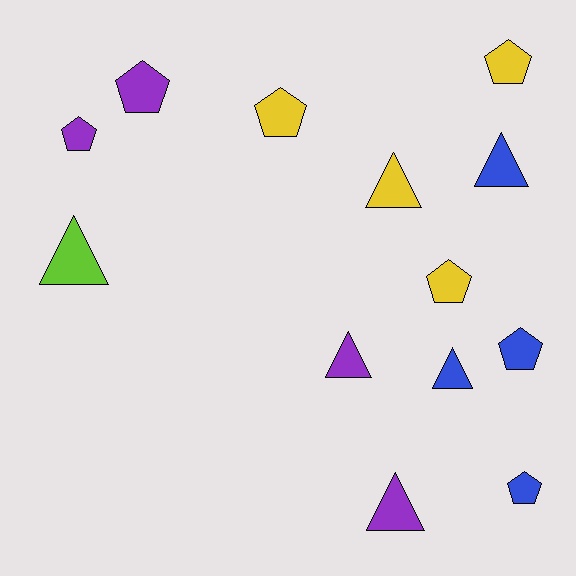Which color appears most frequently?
Yellow, with 4 objects.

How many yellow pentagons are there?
There are 3 yellow pentagons.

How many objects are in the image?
There are 13 objects.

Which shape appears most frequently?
Pentagon, with 7 objects.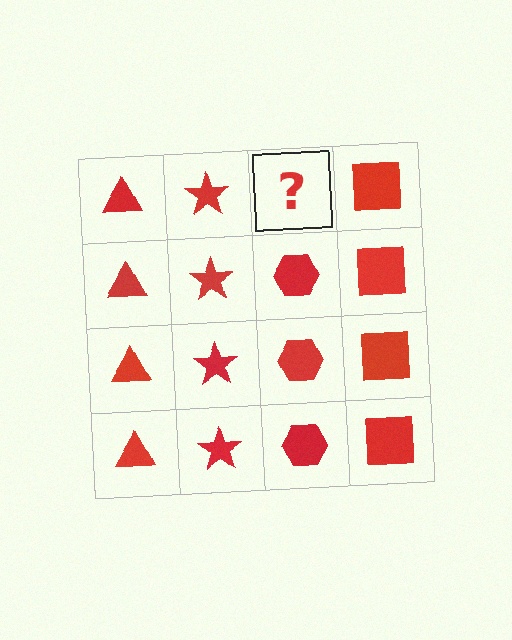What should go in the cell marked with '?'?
The missing cell should contain a red hexagon.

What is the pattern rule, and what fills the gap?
The rule is that each column has a consistent shape. The gap should be filled with a red hexagon.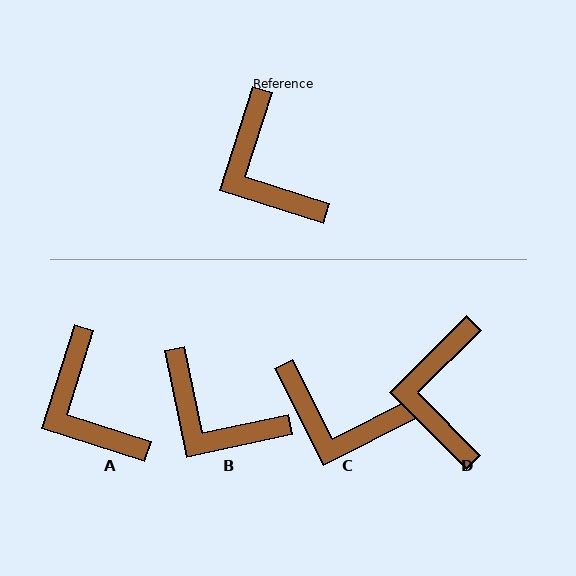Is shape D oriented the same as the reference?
No, it is off by about 28 degrees.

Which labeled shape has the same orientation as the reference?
A.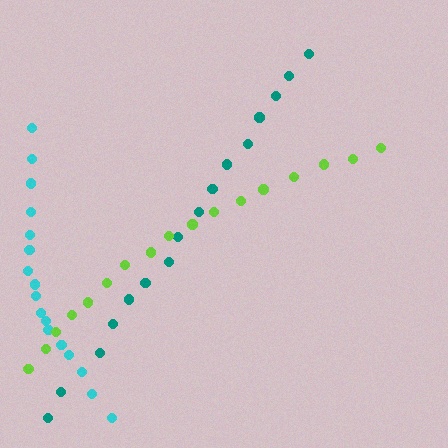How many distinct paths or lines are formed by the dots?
There are 3 distinct paths.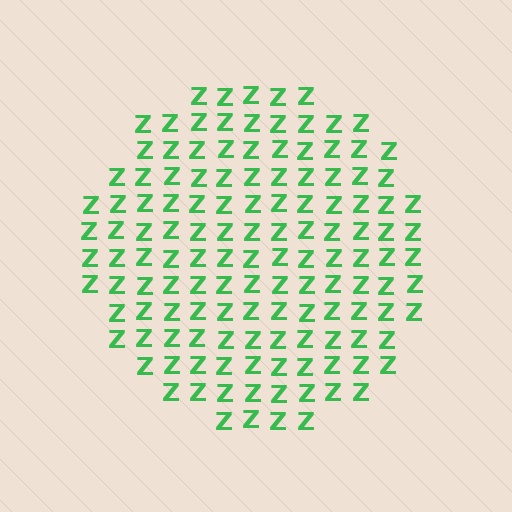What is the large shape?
The large shape is a circle.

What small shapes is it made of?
It is made of small letter Z's.